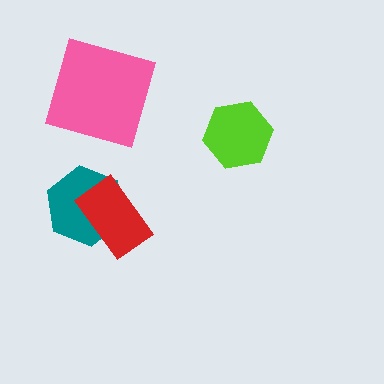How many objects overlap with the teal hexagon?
1 object overlaps with the teal hexagon.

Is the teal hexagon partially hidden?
Yes, it is partially covered by another shape.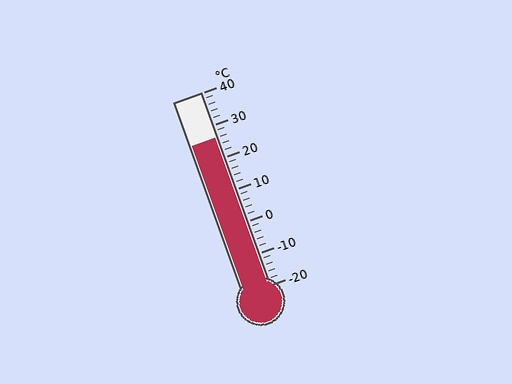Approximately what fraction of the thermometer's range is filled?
The thermometer is filled to approximately 75% of its range.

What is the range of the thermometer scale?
The thermometer scale ranges from -20°C to 40°C.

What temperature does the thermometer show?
The thermometer shows approximately 26°C.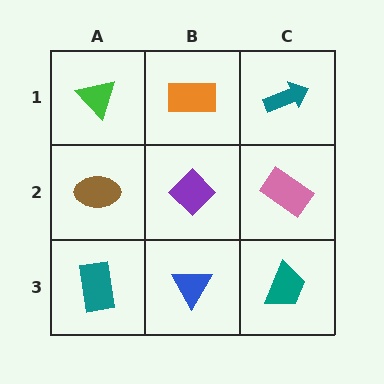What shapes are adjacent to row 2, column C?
A teal arrow (row 1, column C), a teal trapezoid (row 3, column C), a purple diamond (row 2, column B).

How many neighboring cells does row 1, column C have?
2.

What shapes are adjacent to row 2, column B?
An orange rectangle (row 1, column B), a blue triangle (row 3, column B), a brown ellipse (row 2, column A), a pink rectangle (row 2, column C).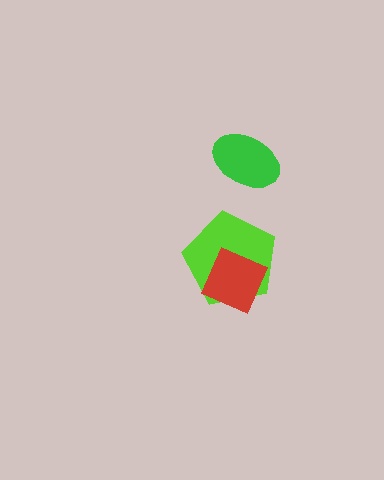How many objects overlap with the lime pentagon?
1 object overlaps with the lime pentagon.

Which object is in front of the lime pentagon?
The red diamond is in front of the lime pentagon.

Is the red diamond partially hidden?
No, no other shape covers it.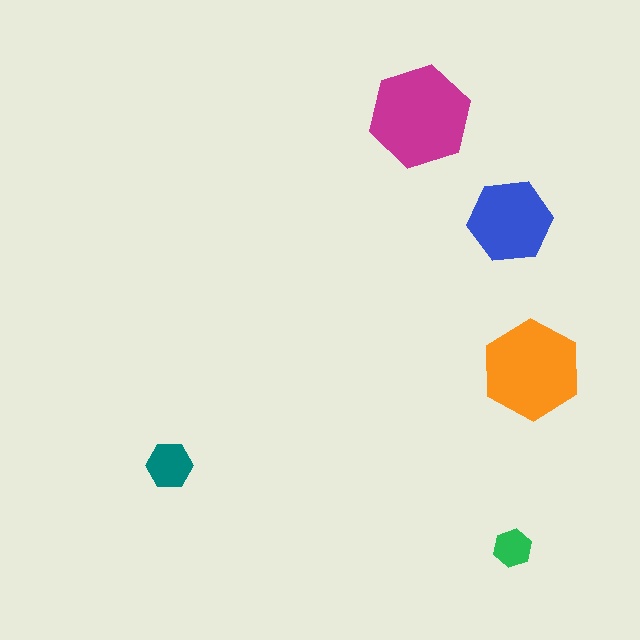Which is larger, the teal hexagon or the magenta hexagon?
The magenta one.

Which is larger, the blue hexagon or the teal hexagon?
The blue one.